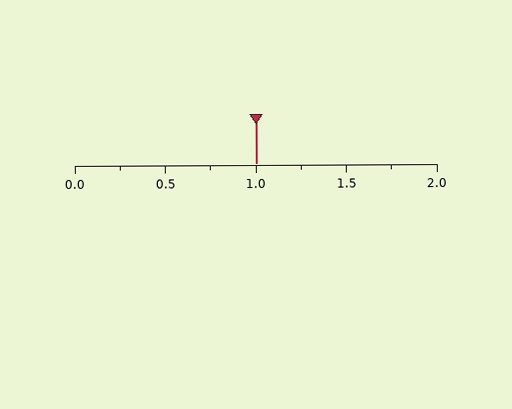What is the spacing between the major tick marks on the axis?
The major ticks are spaced 0.5 apart.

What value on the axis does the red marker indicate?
The marker indicates approximately 1.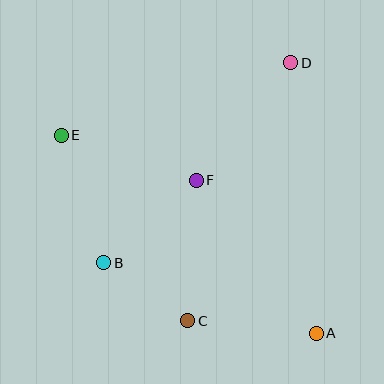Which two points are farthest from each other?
Points A and E are farthest from each other.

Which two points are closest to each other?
Points B and C are closest to each other.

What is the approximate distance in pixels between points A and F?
The distance between A and F is approximately 194 pixels.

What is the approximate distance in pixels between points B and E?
The distance between B and E is approximately 134 pixels.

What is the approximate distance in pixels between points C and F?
The distance between C and F is approximately 141 pixels.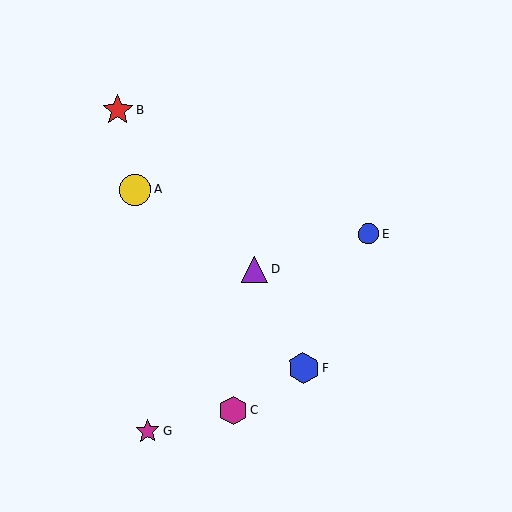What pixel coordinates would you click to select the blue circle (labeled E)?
Click at (369, 234) to select the blue circle E.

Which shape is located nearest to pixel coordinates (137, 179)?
The yellow circle (labeled A) at (135, 190) is nearest to that location.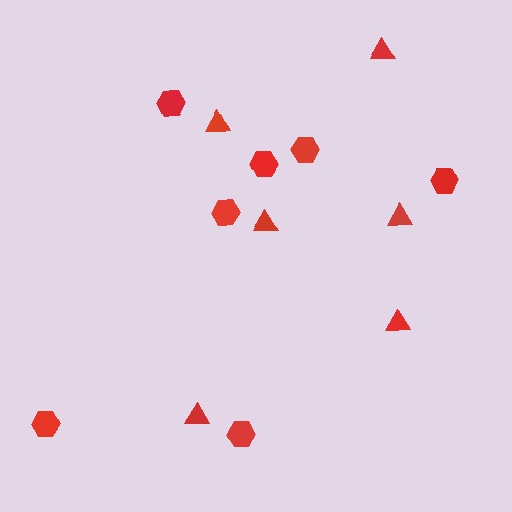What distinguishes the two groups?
There are 2 groups: one group of hexagons (7) and one group of triangles (6).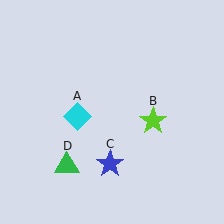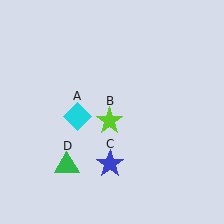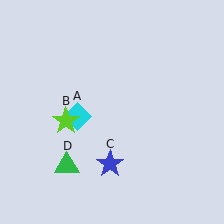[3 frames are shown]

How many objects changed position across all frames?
1 object changed position: lime star (object B).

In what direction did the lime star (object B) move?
The lime star (object B) moved left.